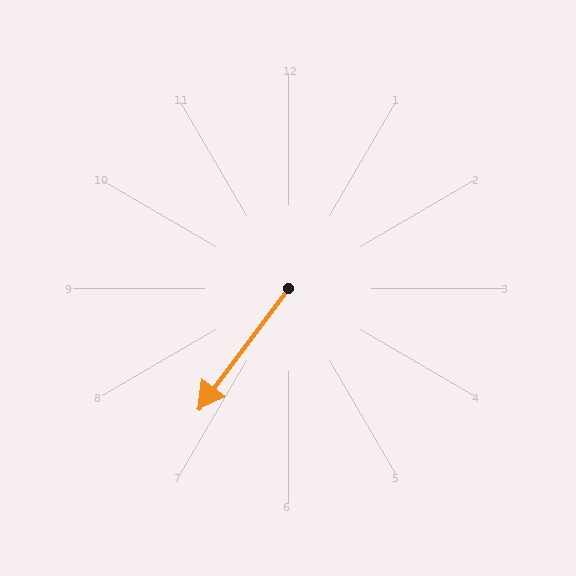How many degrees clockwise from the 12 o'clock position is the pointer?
Approximately 217 degrees.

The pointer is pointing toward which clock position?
Roughly 7 o'clock.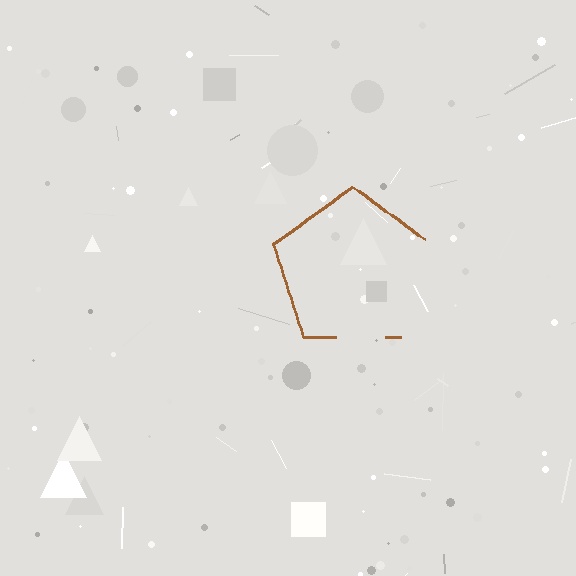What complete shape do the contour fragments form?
The contour fragments form a pentagon.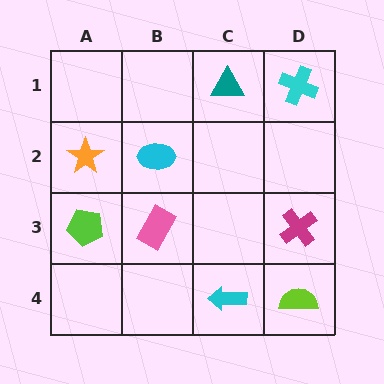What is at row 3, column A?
A lime pentagon.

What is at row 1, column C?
A teal triangle.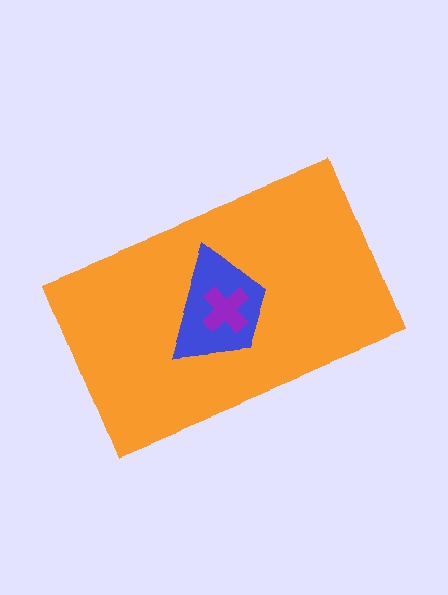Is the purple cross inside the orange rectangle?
Yes.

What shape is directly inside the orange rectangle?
The blue trapezoid.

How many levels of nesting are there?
3.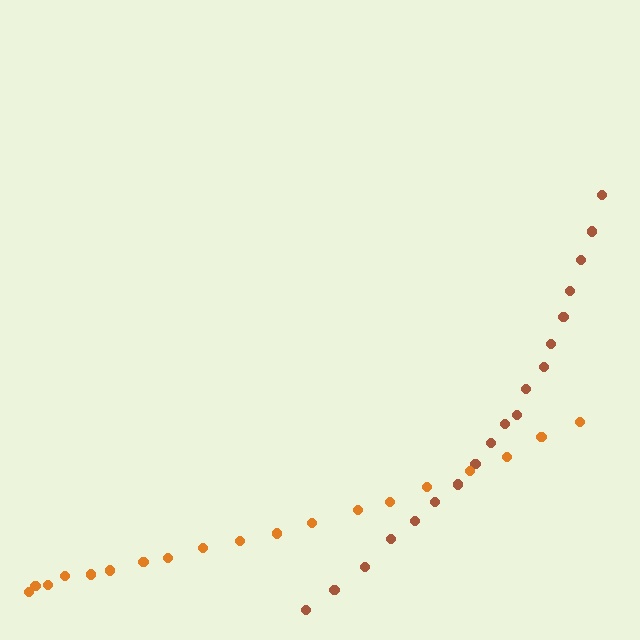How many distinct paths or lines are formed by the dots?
There are 2 distinct paths.